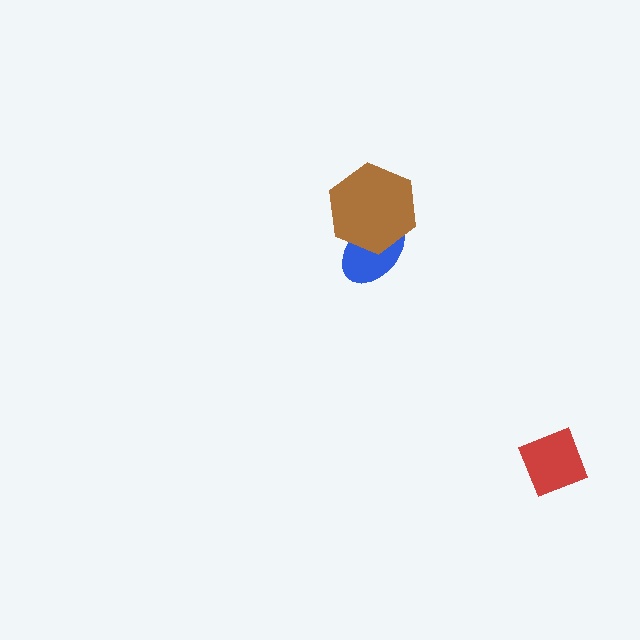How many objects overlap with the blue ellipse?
1 object overlaps with the blue ellipse.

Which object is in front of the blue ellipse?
The brown hexagon is in front of the blue ellipse.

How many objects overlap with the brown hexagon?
1 object overlaps with the brown hexagon.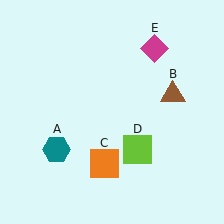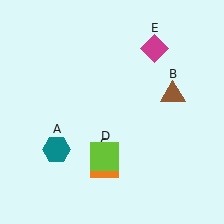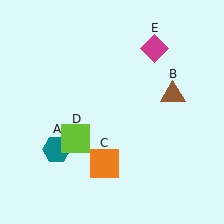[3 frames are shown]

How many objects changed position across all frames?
1 object changed position: lime square (object D).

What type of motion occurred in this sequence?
The lime square (object D) rotated clockwise around the center of the scene.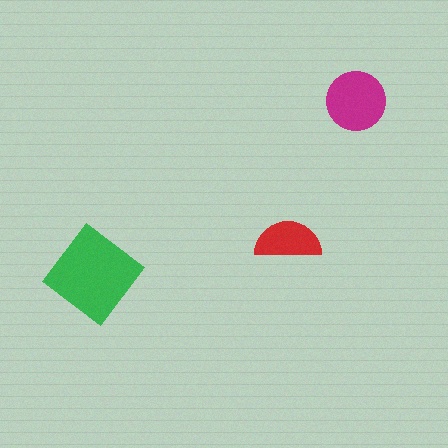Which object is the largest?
The green diamond.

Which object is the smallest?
The red semicircle.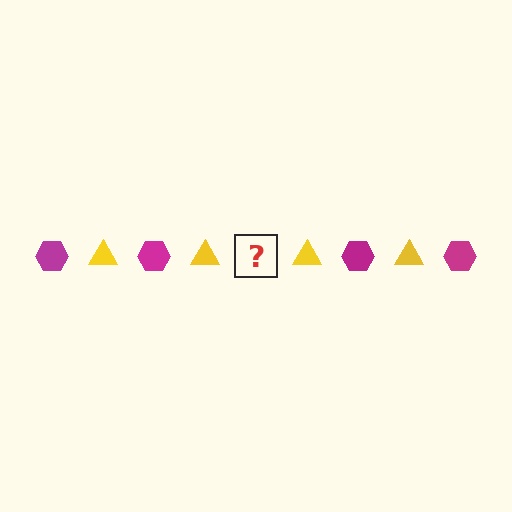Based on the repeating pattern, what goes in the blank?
The blank should be a magenta hexagon.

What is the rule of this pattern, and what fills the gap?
The rule is that the pattern alternates between magenta hexagon and yellow triangle. The gap should be filled with a magenta hexagon.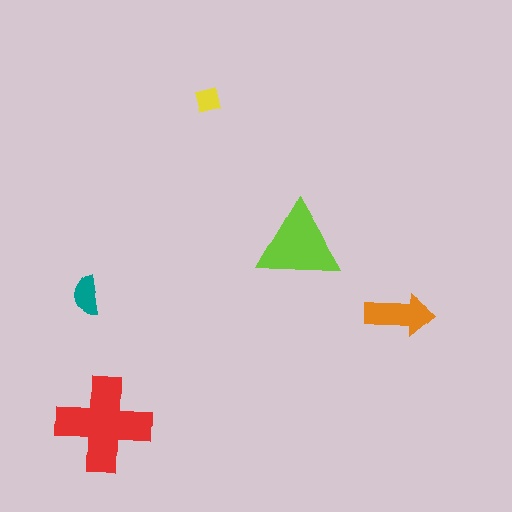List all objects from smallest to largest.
The yellow square, the teal semicircle, the orange arrow, the lime triangle, the red cross.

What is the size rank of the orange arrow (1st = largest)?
3rd.